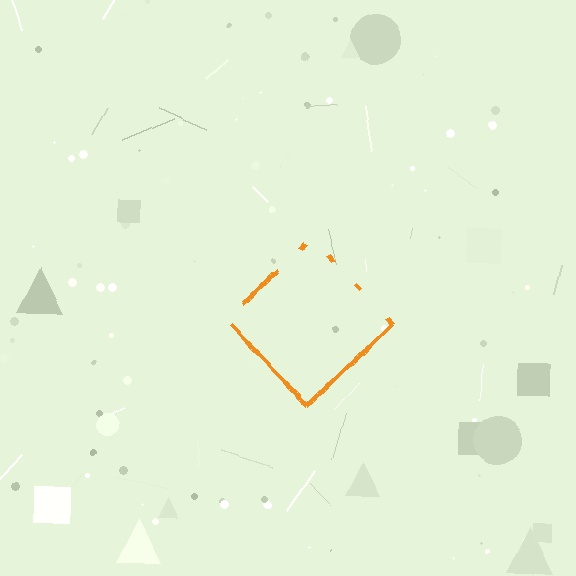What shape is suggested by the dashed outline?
The dashed outline suggests a diamond.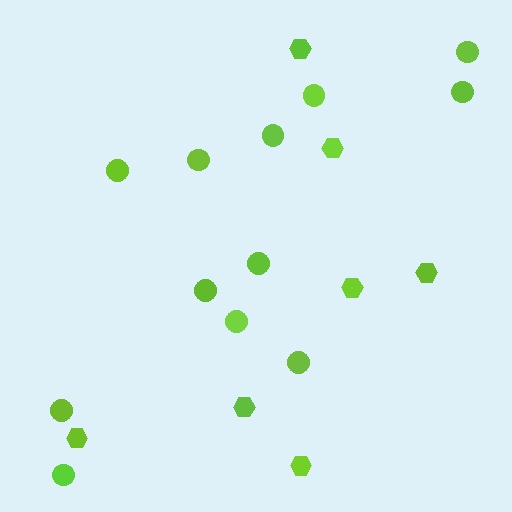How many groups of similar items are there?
There are 2 groups: one group of hexagons (7) and one group of circles (12).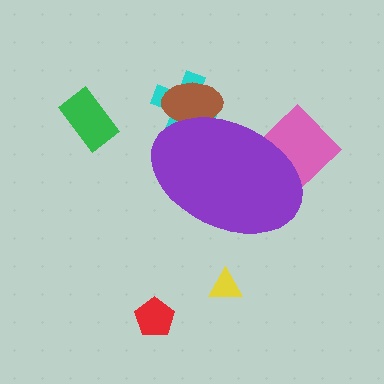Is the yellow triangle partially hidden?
No, the yellow triangle is fully visible.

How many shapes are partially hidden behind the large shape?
3 shapes are partially hidden.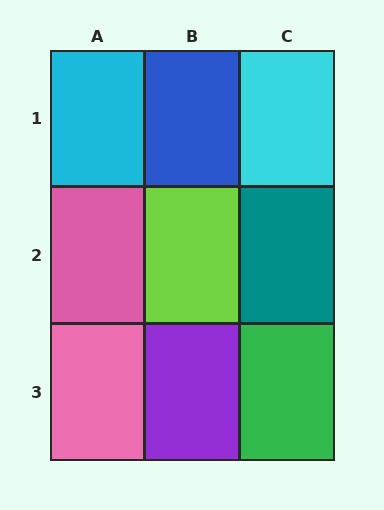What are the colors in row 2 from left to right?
Pink, lime, teal.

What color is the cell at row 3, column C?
Green.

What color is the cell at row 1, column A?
Cyan.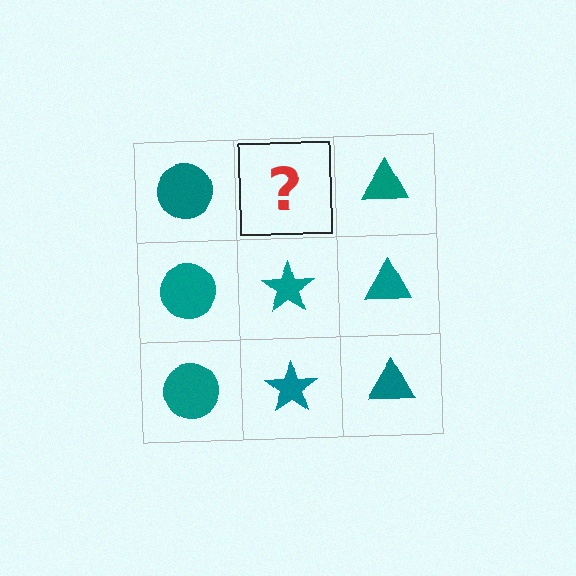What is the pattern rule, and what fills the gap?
The rule is that each column has a consistent shape. The gap should be filled with a teal star.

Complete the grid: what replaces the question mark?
The question mark should be replaced with a teal star.